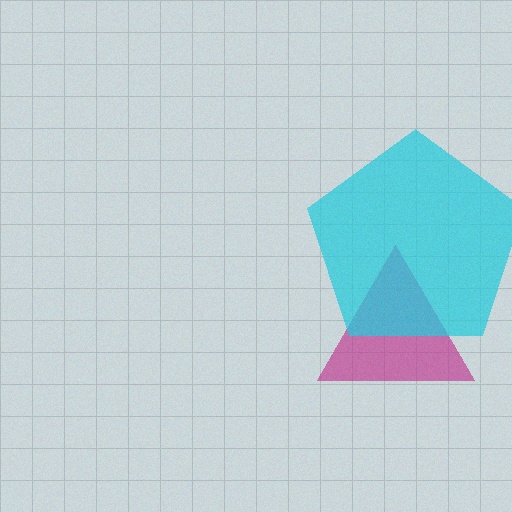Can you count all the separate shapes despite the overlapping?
Yes, there are 2 separate shapes.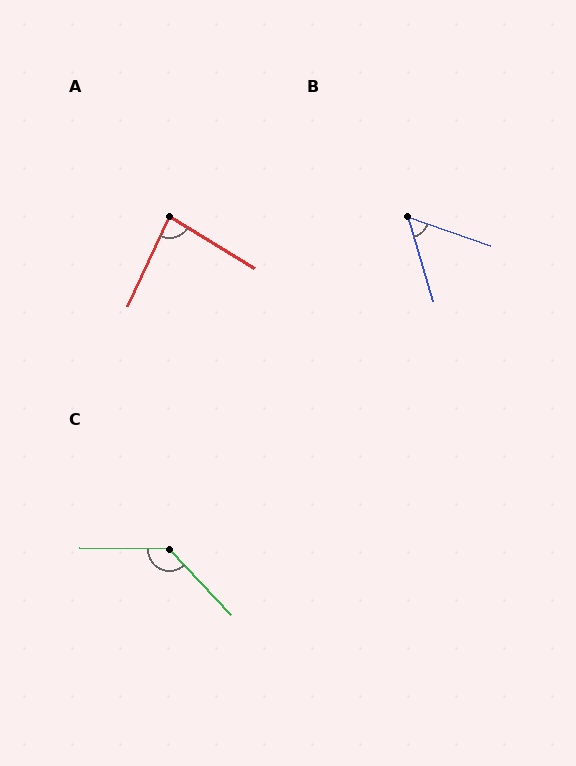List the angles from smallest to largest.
B (54°), A (84°), C (134°).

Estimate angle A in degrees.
Approximately 84 degrees.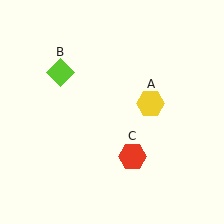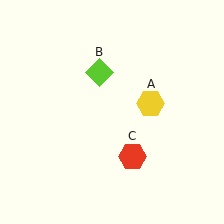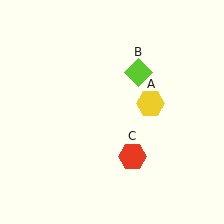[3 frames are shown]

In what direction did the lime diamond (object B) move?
The lime diamond (object B) moved right.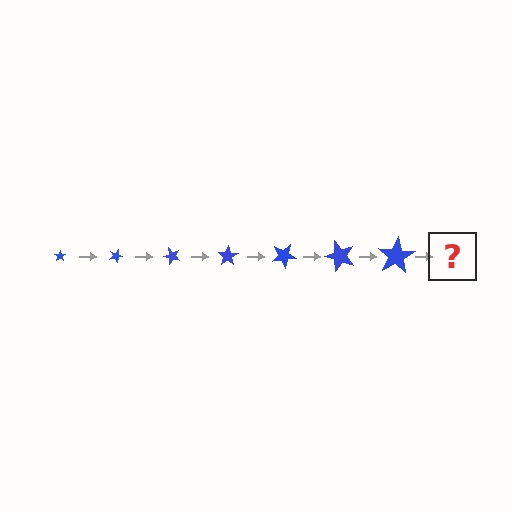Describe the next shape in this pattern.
It should be a star, larger than the previous one and rotated 175 degrees from the start.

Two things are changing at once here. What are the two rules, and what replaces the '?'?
The two rules are that the star grows larger each step and it rotates 25 degrees each step. The '?' should be a star, larger than the previous one and rotated 175 degrees from the start.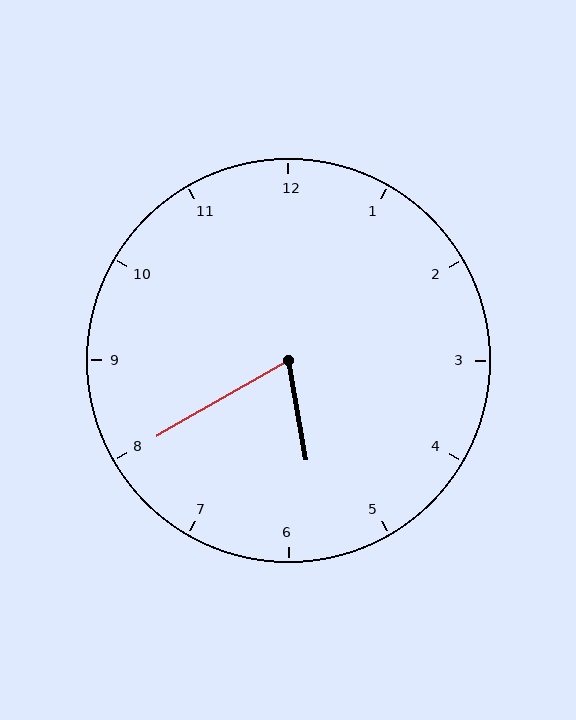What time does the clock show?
5:40.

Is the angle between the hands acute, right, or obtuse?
It is acute.